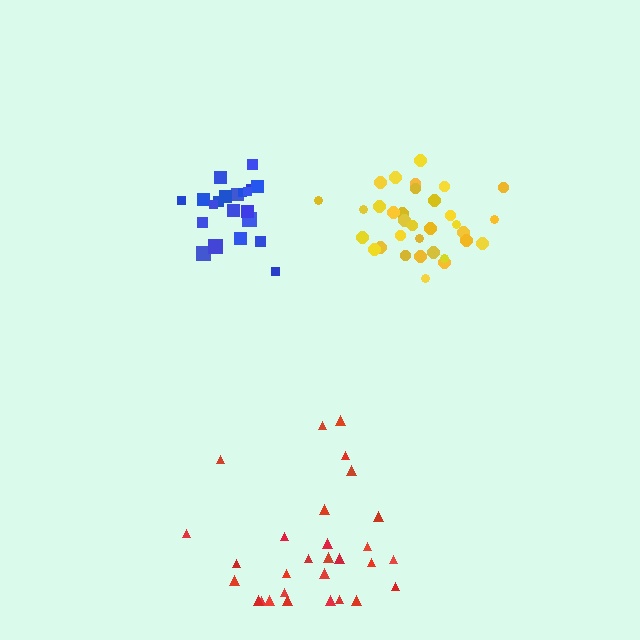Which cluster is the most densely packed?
Blue.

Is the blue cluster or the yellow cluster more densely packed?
Blue.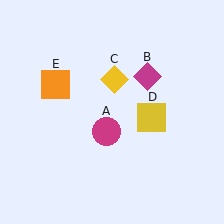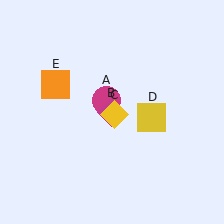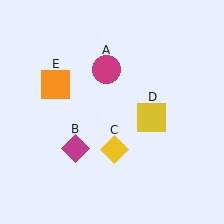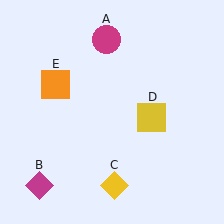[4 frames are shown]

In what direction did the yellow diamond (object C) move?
The yellow diamond (object C) moved down.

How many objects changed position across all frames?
3 objects changed position: magenta circle (object A), magenta diamond (object B), yellow diamond (object C).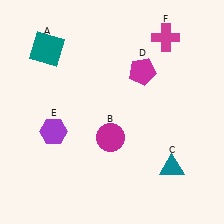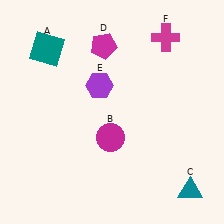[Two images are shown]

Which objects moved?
The objects that moved are: the teal triangle (C), the magenta pentagon (D), the purple hexagon (E).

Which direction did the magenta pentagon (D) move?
The magenta pentagon (D) moved left.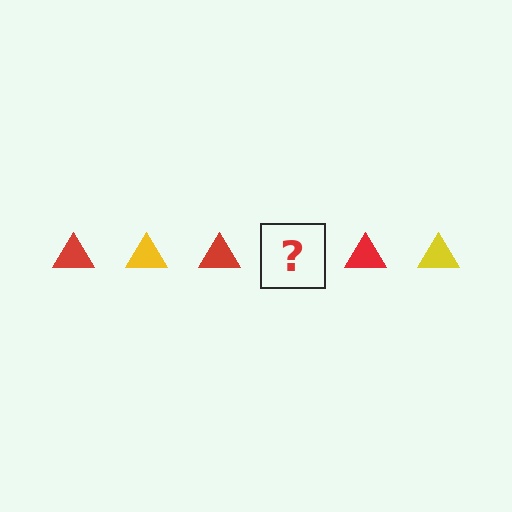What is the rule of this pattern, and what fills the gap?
The rule is that the pattern cycles through red, yellow triangles. The gap should be filled with a yellow triangle.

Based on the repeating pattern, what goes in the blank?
The blank should be a yellow triangle.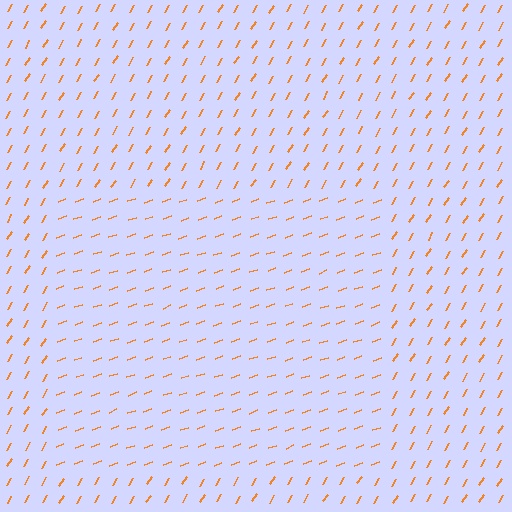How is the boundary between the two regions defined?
The boundary is defined purely by a change in line orientation (approximately 39 degrees difference). All lines are the same color and thickness.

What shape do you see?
I see a rectangle.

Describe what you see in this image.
The image is filled with small orange line segments. A rectangle region in the image has lines oriented differently from the surrounding lines, creating a visible texture boundary.